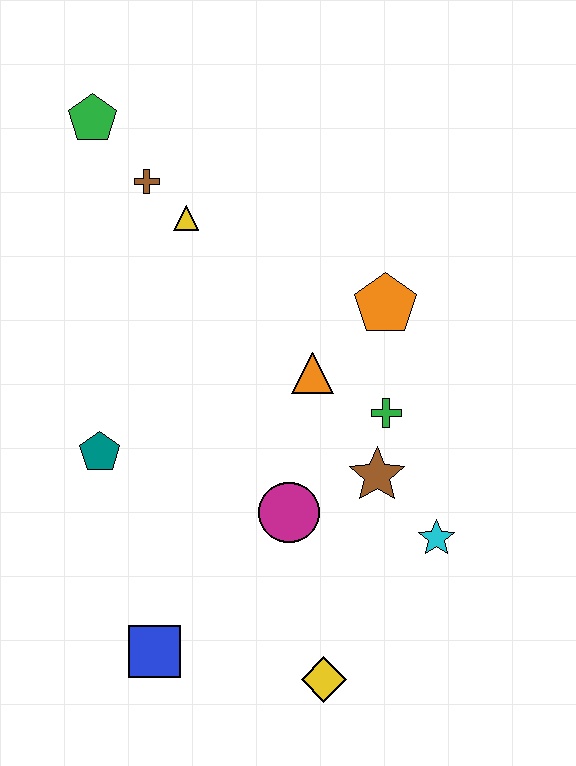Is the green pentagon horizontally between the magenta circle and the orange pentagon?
No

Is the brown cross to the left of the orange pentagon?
Yes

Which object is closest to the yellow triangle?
The brown cross is closest to the yellow triangle.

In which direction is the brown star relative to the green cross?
The brown star is below the green cross.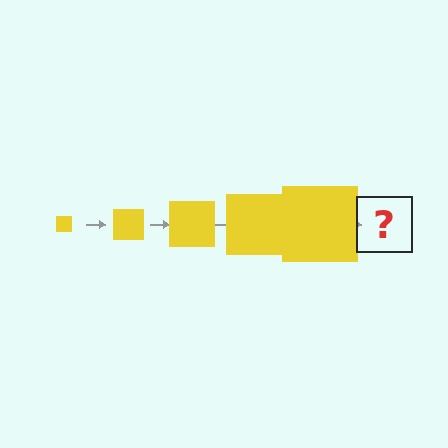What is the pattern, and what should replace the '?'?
The pattern is that the square gets progressively larger each step. The '?' should be a yellow square, larger than the previous one.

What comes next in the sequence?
The next element should be a yellow square, larger than the previous one.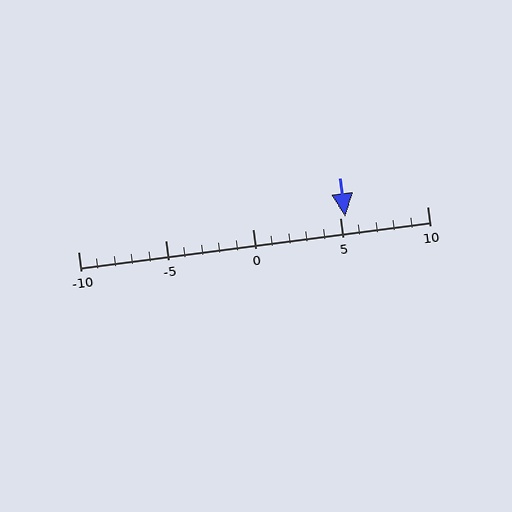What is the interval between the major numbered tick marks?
The major tick marks are spaced 5 units apart.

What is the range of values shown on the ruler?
The ruler shows values from -10 to 10.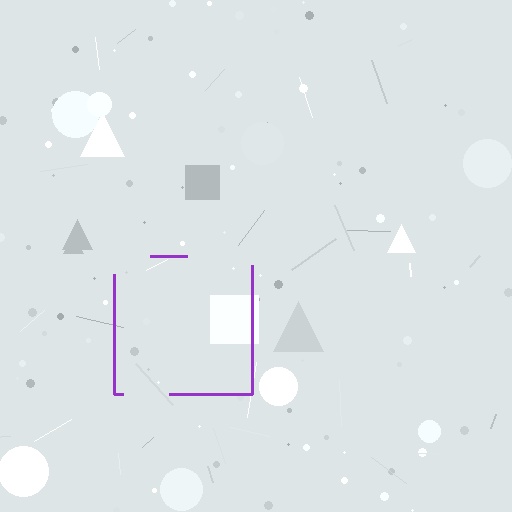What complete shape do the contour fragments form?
The contour fragments form a square.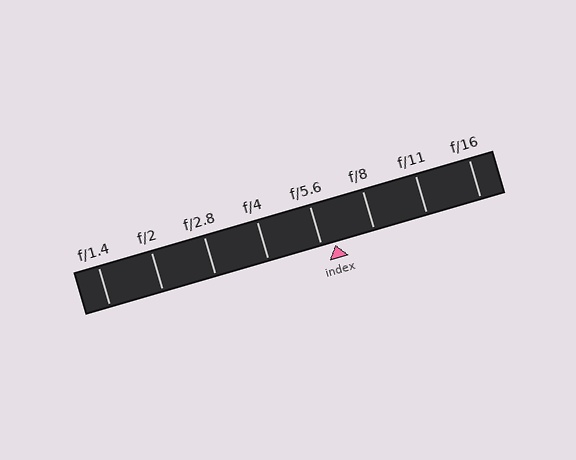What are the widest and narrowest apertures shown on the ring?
The widest aperture shown is f/1.4 and the narrowest is f/16.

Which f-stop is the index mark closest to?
The index mark is closest to f/5.6.